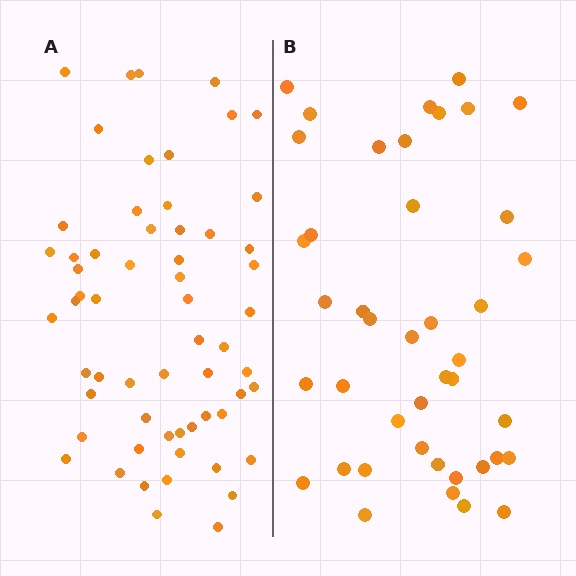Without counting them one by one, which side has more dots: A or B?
Region A (the left region) has more dots.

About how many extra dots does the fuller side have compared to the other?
Region A has approximately 20 more dots than region B.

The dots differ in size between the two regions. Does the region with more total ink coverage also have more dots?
No. Region B has more total ink coverage because its dots are larger, but region A actually contains more individual dots. Total area can be misleading — the number of items is what matters here.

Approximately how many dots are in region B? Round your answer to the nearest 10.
About 40 dots. (The exact count is 42, which rounds to 40.)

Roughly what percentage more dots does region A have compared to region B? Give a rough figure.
About 45% more.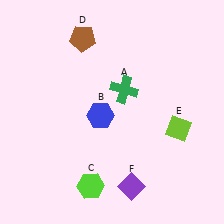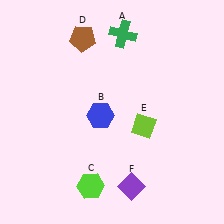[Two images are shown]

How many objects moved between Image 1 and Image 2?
2 objects moved between the two images.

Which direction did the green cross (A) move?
The green cross (A) moved up.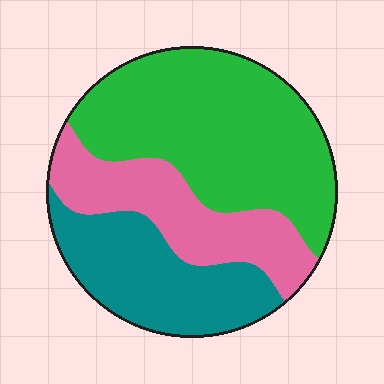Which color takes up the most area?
Green, at roughly 50%.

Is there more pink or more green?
Green.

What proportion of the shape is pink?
Pink takes up about one quarter (1/4) of the shape.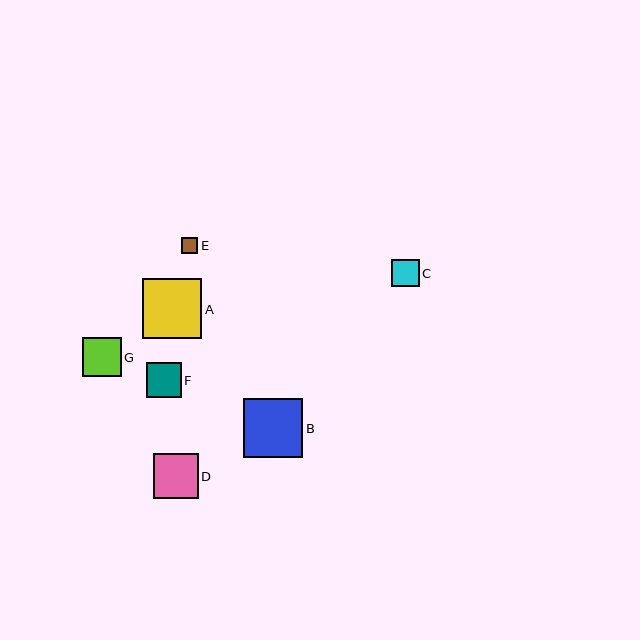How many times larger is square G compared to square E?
Square G is approximately 2.4 times the size of square E.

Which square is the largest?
Square A is the largest with a size of approximately 60 pixels.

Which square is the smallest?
Square E is the smallest with a size of approximately 16 pixels.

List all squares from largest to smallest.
From largest to smallest: A, B, D, G, F, C, E.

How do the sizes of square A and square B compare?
Square A and square B are approximately the same size.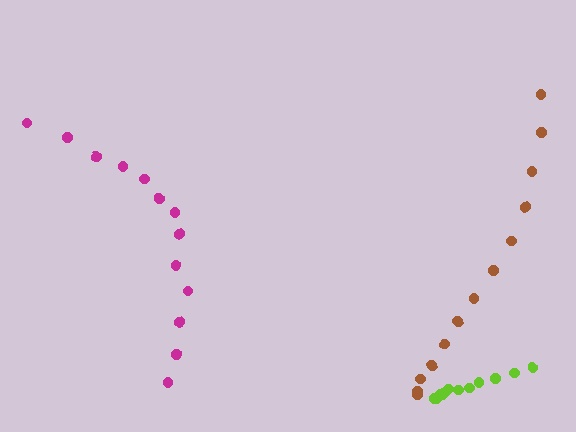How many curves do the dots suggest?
There are 3 distinct paths.